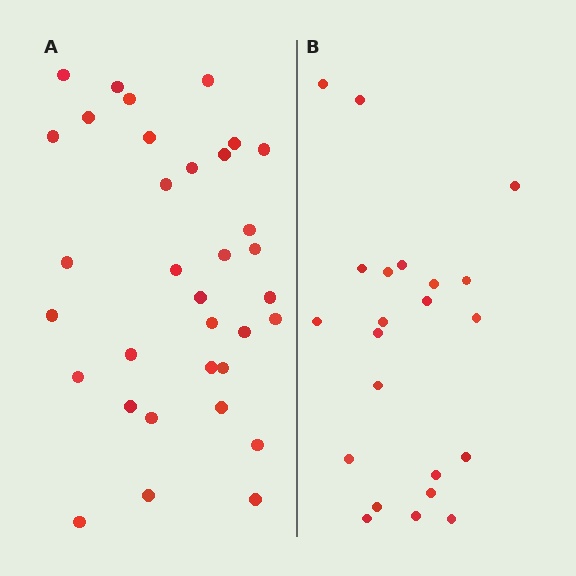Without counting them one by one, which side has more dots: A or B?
Region A (the left region) has more dots.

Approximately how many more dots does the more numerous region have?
Region A has roughly 12 or so more dots than region B.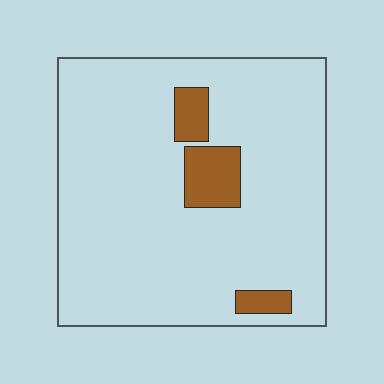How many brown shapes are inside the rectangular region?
3.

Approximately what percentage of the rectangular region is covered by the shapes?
Approximately 10%.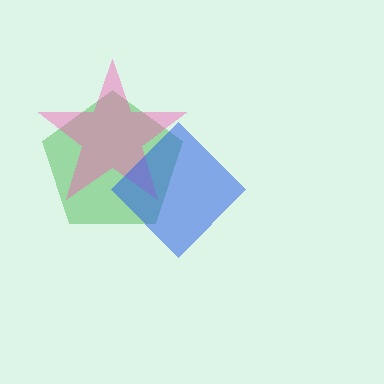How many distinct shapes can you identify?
There are 3 distinct shapes: a green pentagon, a pink star, a blue diamond.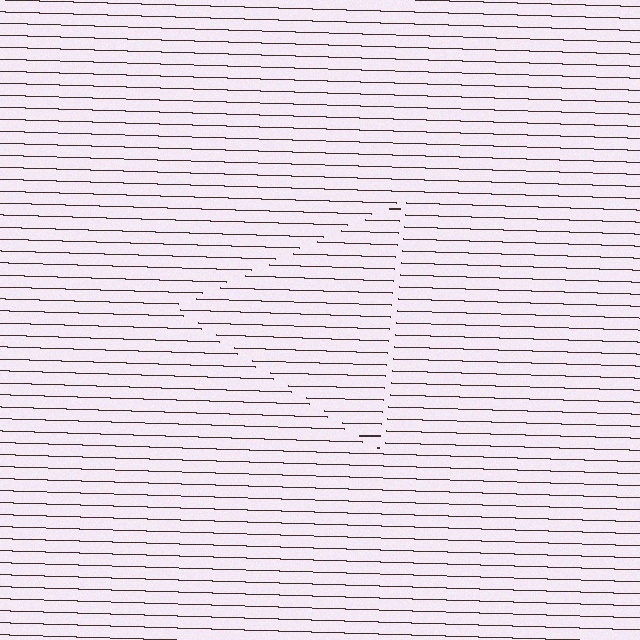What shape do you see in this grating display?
An illusory triangle. The interior of the shape contains the same grating, shifted by half a period — the contour is defined by the phase discontinuity where line-ends from the inner and outer gratings abut.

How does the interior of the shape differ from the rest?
The interior of the shape contains the same grating, shifted by half a period — the contour is defined by the phase discontinuity where line-ends from the inner and outer gratings abut.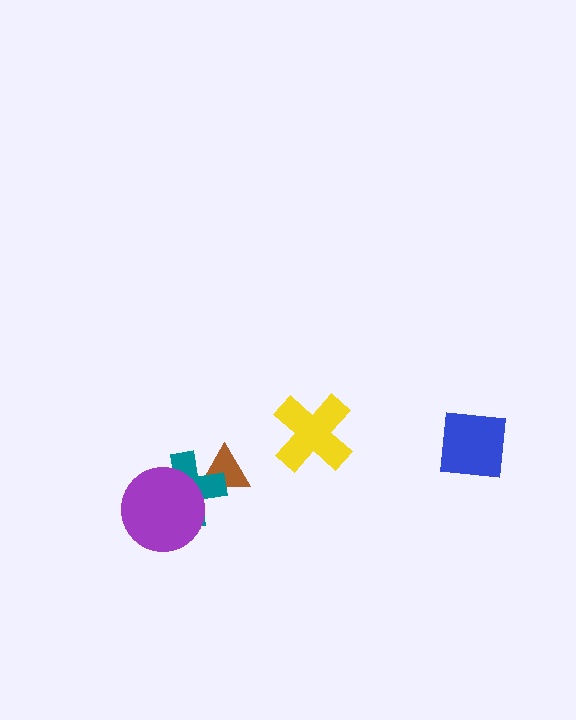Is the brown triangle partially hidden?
Yes, it is partially covered by another shape.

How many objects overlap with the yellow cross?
0 objects overlap with the yellow cross.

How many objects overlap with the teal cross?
2 objects overlap with the teal cross.